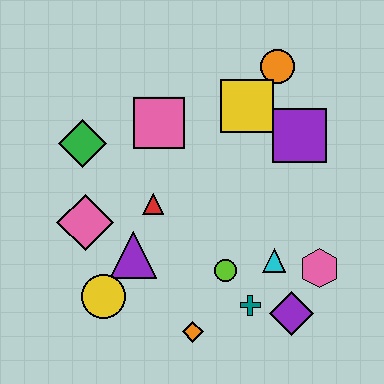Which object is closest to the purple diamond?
The teal cross is closest to the purple diamond.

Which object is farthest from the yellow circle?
The orange circle is farthest from the yellow circle.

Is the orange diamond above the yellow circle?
No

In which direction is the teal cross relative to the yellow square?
The teal cross is below the yellow square.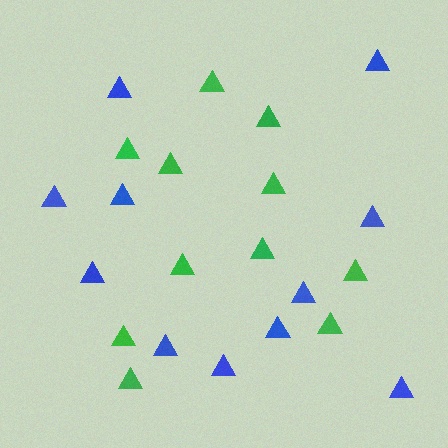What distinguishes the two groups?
There are 2 groups: one group of green triangles (11) and one group of blue triangles (11).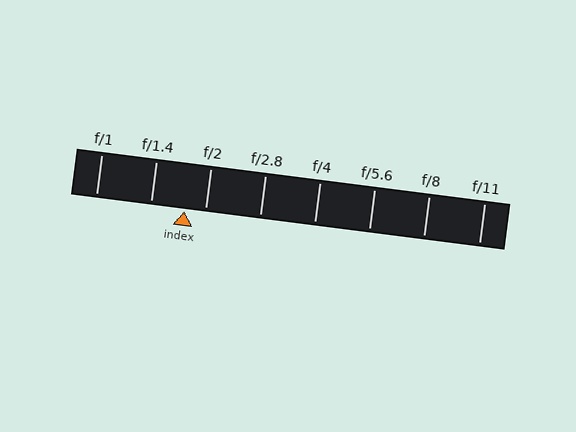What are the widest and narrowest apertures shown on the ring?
The widest aperture shown is f/1 and the narrowest is f/11.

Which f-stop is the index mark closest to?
The index mark is closest to f/2.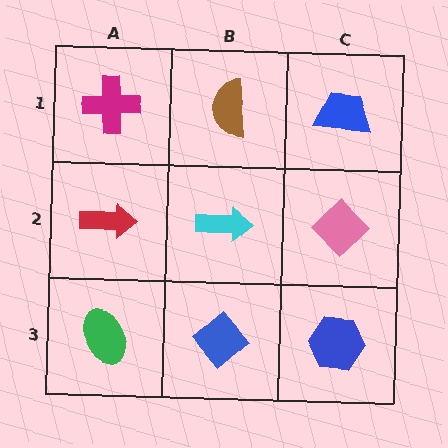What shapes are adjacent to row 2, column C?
A blue trapezoid (row 1, column C), a blue hexagon (row 3, column C), a cyan arrow (row 2, column B).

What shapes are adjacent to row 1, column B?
A cyan arrow (row 2, column B), a magenta cross (row 1, column A), a blue trapezoid (row 1, column C).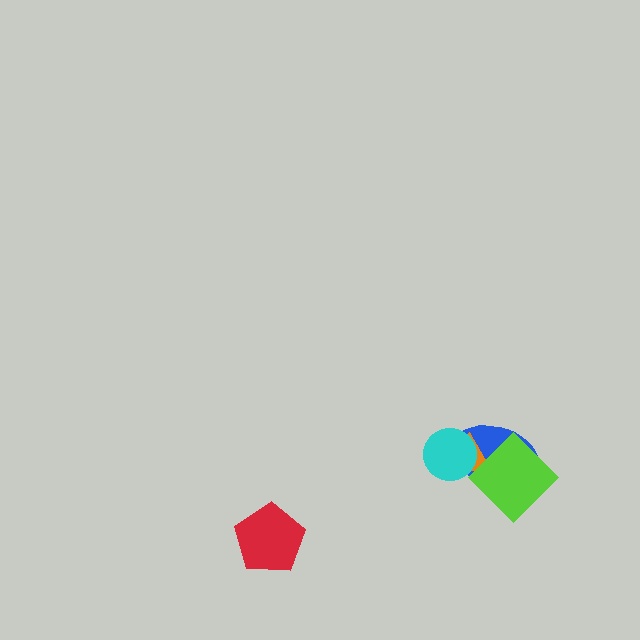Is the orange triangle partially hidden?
Yes, it is partially covered by another shape.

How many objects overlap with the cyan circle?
2 objects overlap with the cyan circle.